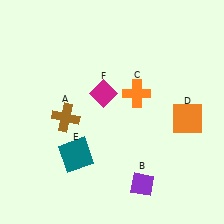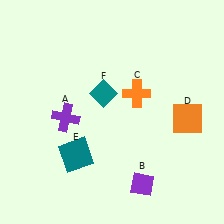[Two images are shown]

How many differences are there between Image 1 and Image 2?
There are 2 differences between the two images.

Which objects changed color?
A changed from brown to purple. F changed from magenta to teal.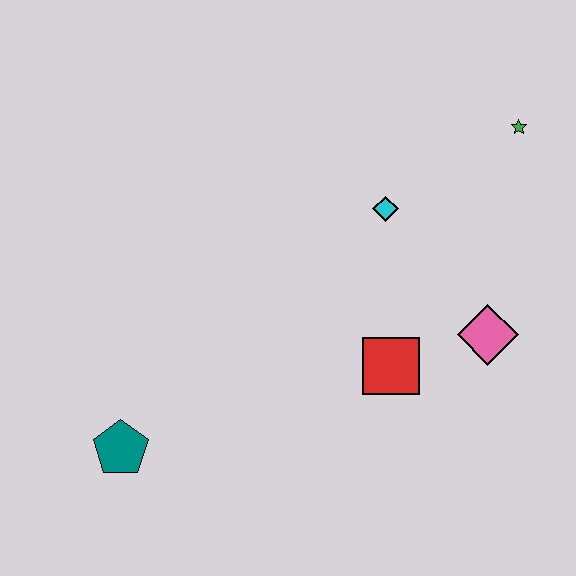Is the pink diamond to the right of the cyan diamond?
Yes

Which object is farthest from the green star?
The teal pentagon is farthest from the green star.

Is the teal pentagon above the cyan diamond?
No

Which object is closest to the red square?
The pink diamond is closest to the red square.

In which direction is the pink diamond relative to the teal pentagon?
The pink diamond is to the right of the teal pentagon.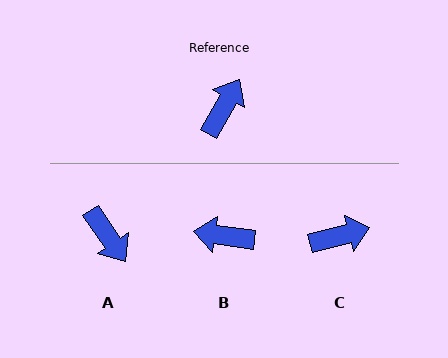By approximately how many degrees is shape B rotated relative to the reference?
Approximately 111 degrees counter-clockwise.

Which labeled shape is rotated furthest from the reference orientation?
A, about 116 degrees away.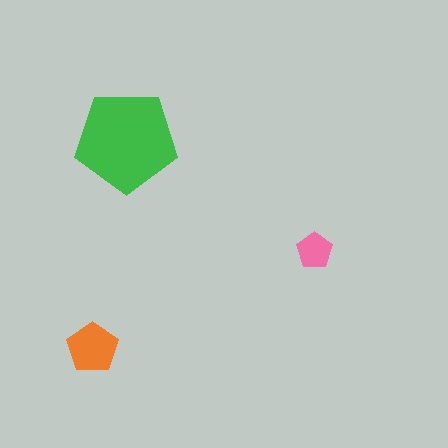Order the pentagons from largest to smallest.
the green one, the orange one, the pink one.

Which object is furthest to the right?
The pink pentagon is rightmost.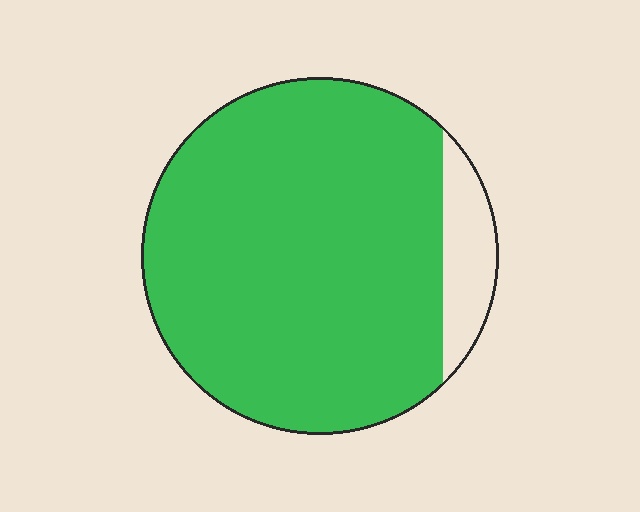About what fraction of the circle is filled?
About nine tenths (9/10).